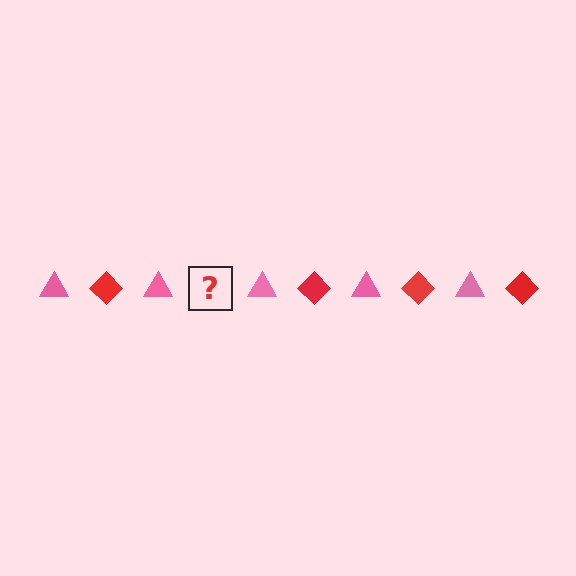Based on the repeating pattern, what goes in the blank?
The blank should be a red diamond.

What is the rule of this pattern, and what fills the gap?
The rule is that the pattern alternates between pink triangle and red diamond. The gap should be filled with a red diamond.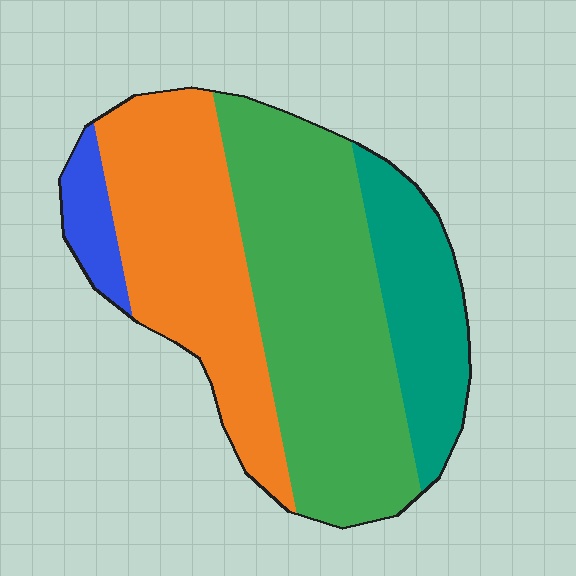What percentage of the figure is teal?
Teal takes up about one sixth (1/6) of the figure.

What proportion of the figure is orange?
Orange covers around 30% of the figure.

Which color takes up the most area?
Green, at roughly 45%.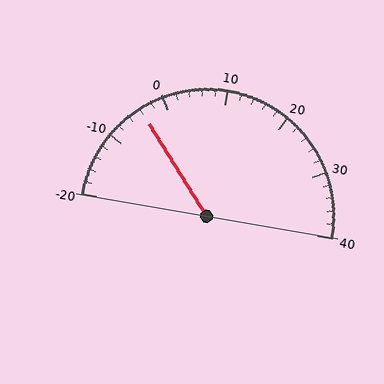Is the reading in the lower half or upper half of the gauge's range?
The reading is in the lower half of the range (-20 to 40).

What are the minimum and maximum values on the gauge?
The gauge ranges from -20 to 40.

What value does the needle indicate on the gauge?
The needle indicates approximately -4.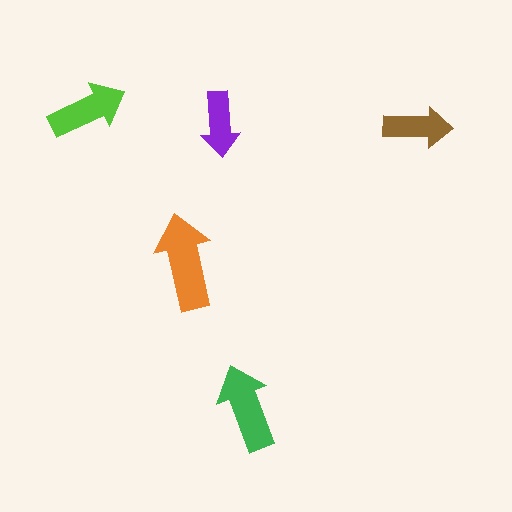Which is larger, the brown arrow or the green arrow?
The green one.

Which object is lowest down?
The green arrow is bottommost.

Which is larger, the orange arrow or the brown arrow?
The orange one.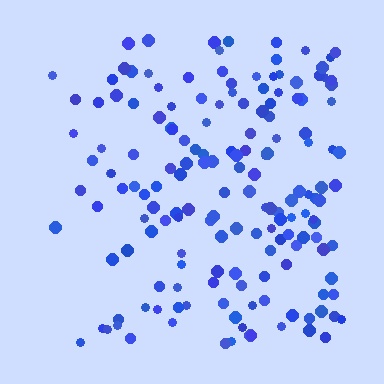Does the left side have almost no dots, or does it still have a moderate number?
Still a moderate number, just noticeably fewer than the right.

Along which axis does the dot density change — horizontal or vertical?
Horizontal.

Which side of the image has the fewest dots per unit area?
The left.